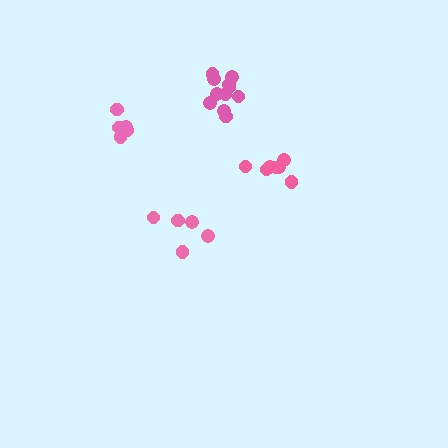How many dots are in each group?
Group 1: 5 dots, Group 2: 5 dots, Group 3: 7 dots, Group 4: 11 dots (28 total).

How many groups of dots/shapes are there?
There are 4 groups.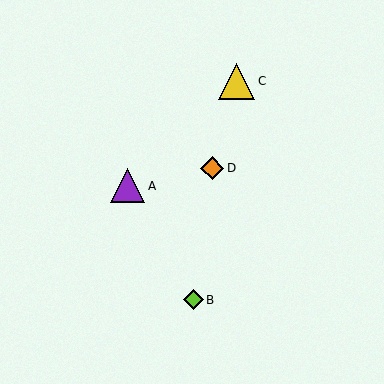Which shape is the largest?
The yellow triangle (labeled C) is the largest.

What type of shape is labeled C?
Shape C is a yellow triangle.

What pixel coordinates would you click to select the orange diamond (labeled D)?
Click at (212, 168) to select the orange diamond D.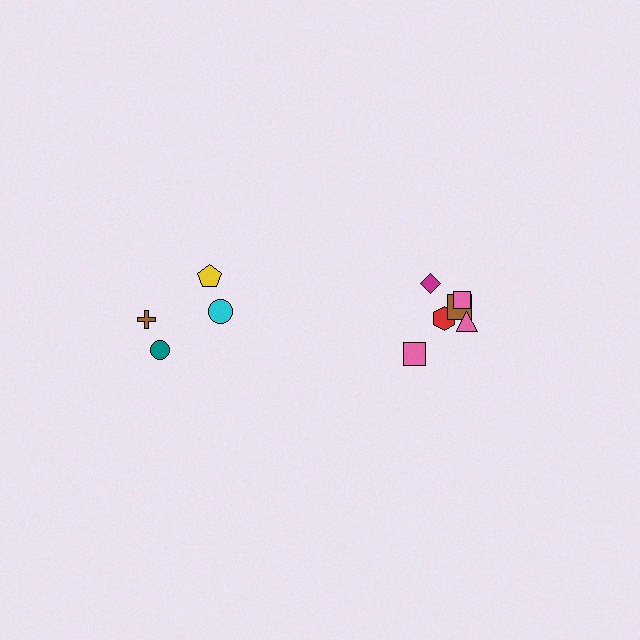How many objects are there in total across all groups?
There are 10 objects.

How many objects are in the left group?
There are 4 objects.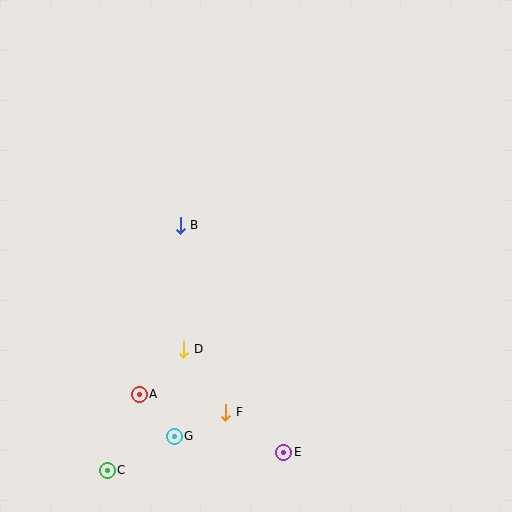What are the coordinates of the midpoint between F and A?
The midpoint between F and A is at (182, 403).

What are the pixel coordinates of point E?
Point E is at (284, 452).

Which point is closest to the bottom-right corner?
Point E is closest to the bottom-right corner.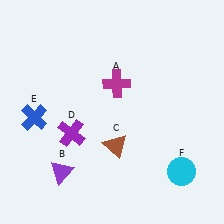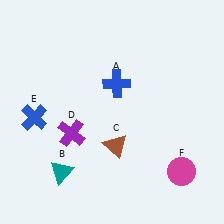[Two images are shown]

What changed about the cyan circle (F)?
In Image 1, F is cyan. In Image 2, it changed to magenta.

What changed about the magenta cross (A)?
In Image 1, A is magenta. In Image 2, it changed to blue.